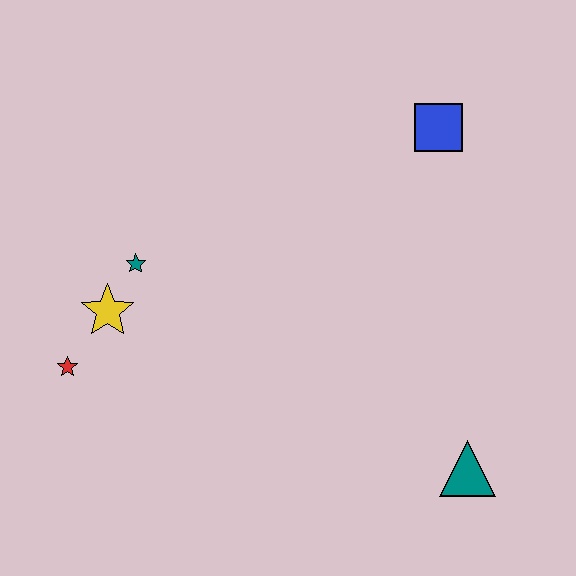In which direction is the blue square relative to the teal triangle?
The blue square is above the teal triangle.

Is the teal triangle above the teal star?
No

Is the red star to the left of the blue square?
Yes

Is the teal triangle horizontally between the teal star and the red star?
No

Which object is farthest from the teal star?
The teal triangle is farthest from the teal star.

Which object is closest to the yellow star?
The teal star is closest to the yellow star.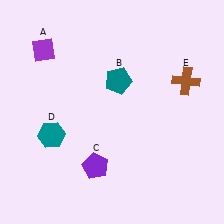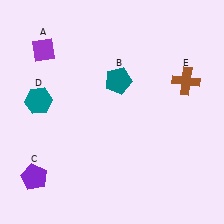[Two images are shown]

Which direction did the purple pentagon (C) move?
The purple pentagon (C) moved left.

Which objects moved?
The objects that moved are: the purple pentagon (C), the teal hexagon (D).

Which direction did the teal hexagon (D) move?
The teal hexagon (D) moved up.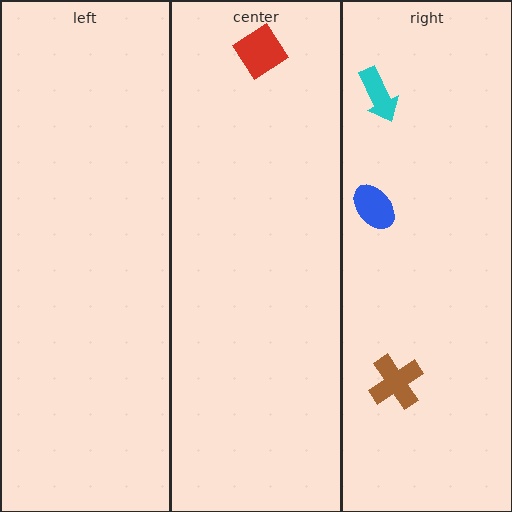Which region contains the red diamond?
The center region.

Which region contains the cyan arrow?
The right region.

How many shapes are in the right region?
3.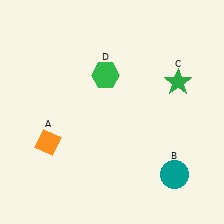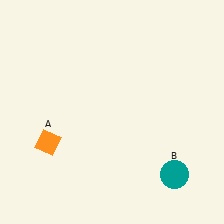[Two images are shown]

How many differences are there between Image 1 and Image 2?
There are 2 differences between the two images.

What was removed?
The green star (C), the green hexagon (D) were removed in Image 2.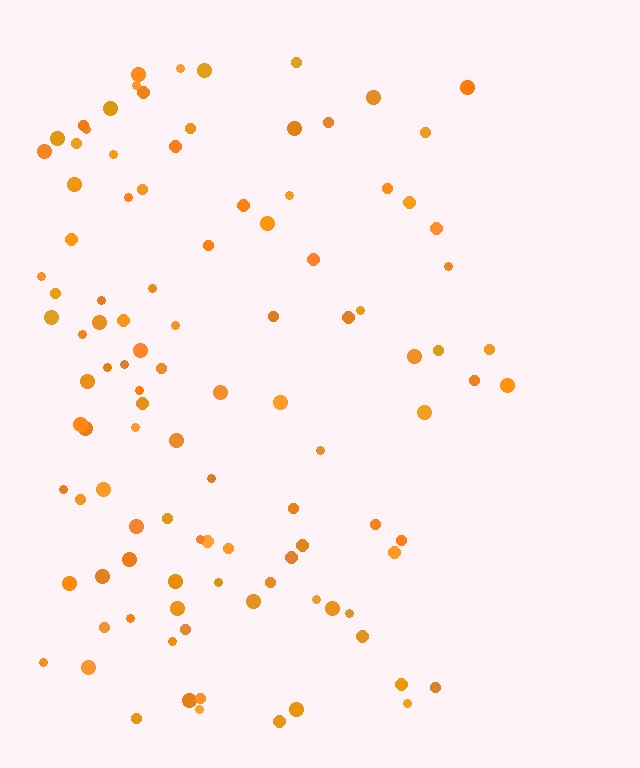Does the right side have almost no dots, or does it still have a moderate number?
Still a moderate number, just noticeably fewer than the left.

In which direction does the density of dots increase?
From right to left, with the left side densest.